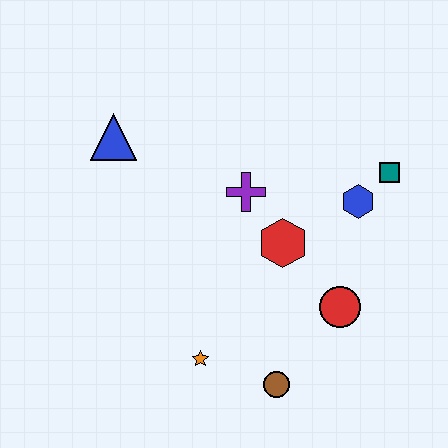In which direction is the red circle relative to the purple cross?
The red circle is below the purple cross.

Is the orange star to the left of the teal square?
Yes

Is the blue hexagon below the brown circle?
No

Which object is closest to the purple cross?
The red hexagon is closest to the purple cross.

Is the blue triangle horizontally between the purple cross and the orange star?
No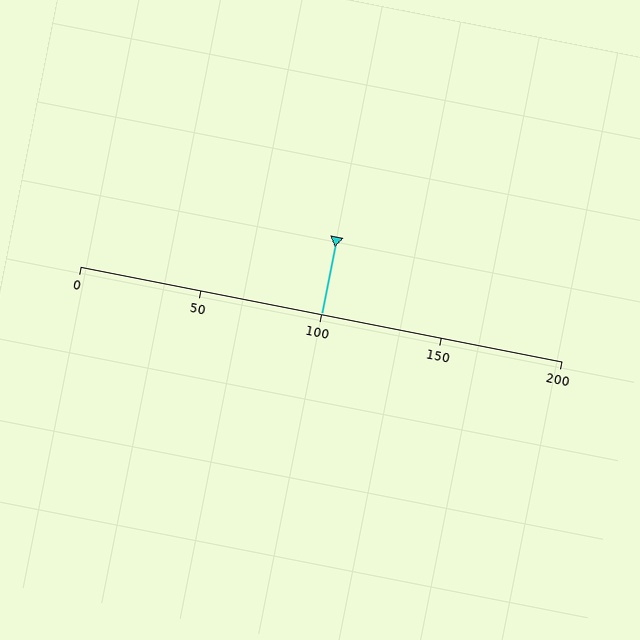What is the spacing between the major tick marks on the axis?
The major ticks are spaced 50 apart.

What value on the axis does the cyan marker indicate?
The marker indicates approximately 100.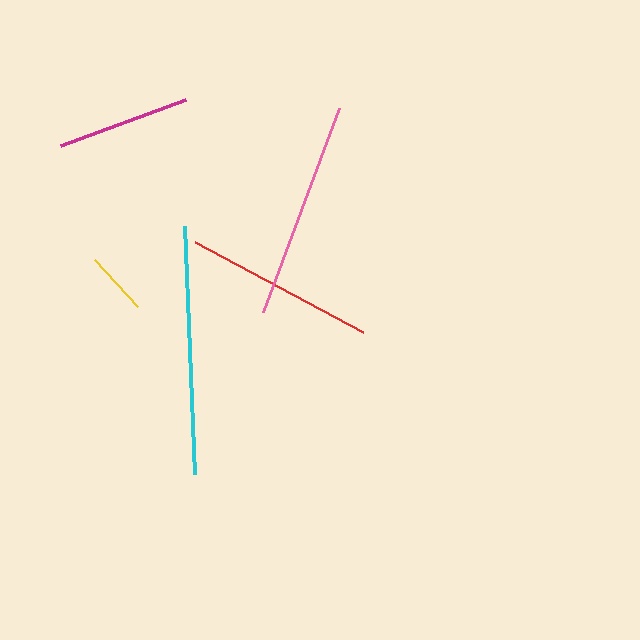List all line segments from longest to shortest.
From longest to shortest: cyan, pink, red, magenta, yellow.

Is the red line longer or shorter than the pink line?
The pink line is longer than the red line.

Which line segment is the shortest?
The yellow line is the shortest at approximately 64 pixels.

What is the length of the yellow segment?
The yellow segment is approximately 64 pixels long.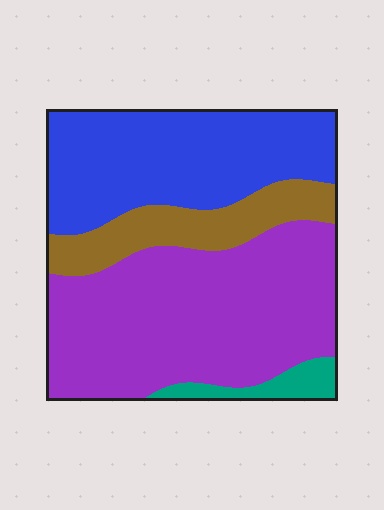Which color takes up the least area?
Teal, at roughly 5%.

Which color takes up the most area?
Purple, at roughly 45%.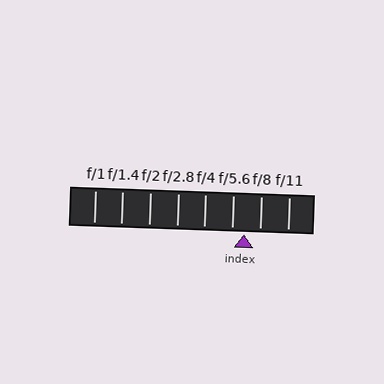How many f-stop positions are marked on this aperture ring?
There are 8 f-stop positions marked.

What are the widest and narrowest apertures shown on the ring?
The widest aperture shown is f/1 and the narrowest is f/11.